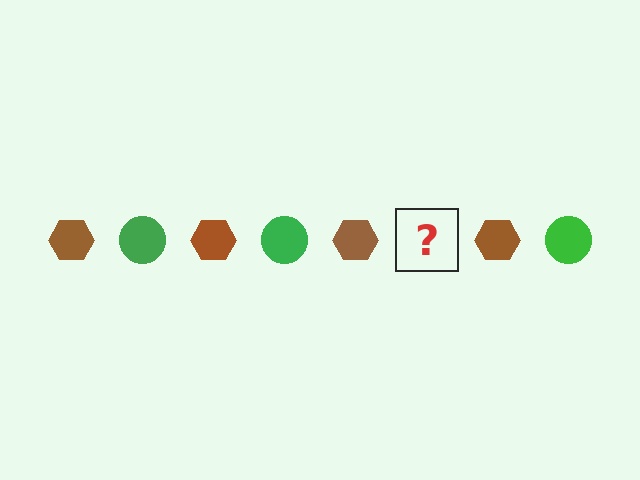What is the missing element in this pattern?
The missing element is a green circle.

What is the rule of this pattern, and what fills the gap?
The rule is that the pattern alternates between brown hexagon and green circle. The gap should be filled with a green circle.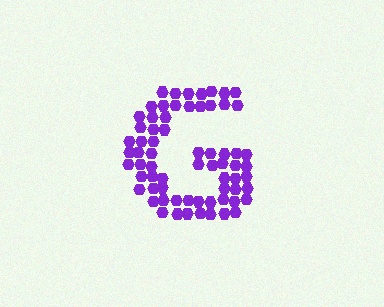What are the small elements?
The small elements are hexagons.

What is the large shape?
The large shape is the letter G.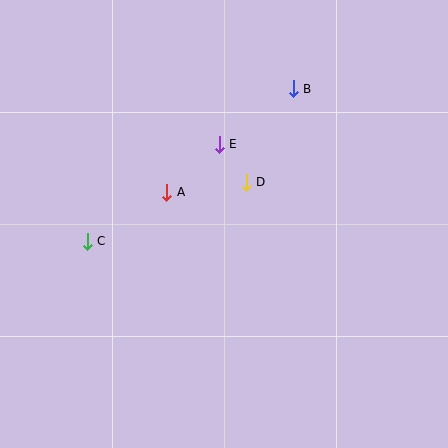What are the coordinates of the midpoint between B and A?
The midpoint between B and A is at (230, 140).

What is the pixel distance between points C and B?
The distance between C and B is 256 pixels.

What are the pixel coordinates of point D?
Point D is at (246, 182).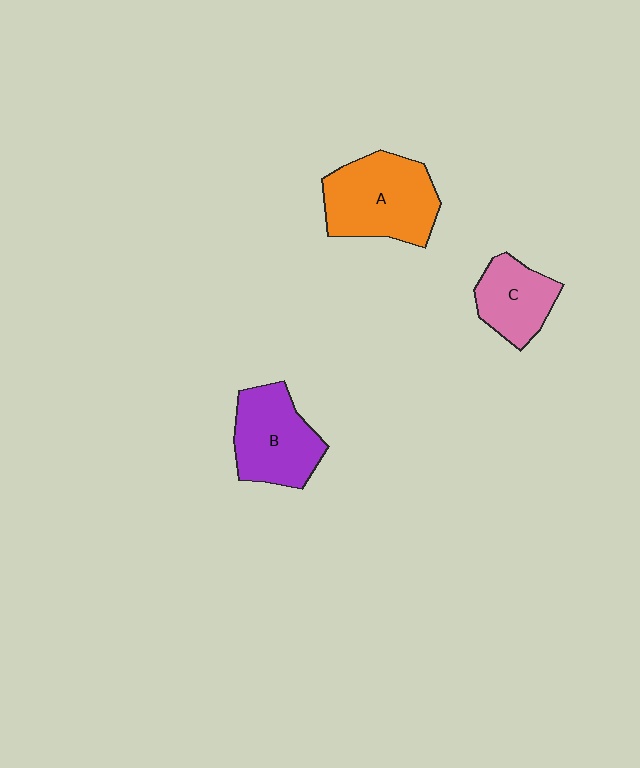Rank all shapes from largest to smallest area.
From largest to smallest: A (orange), B (purple), C (pink).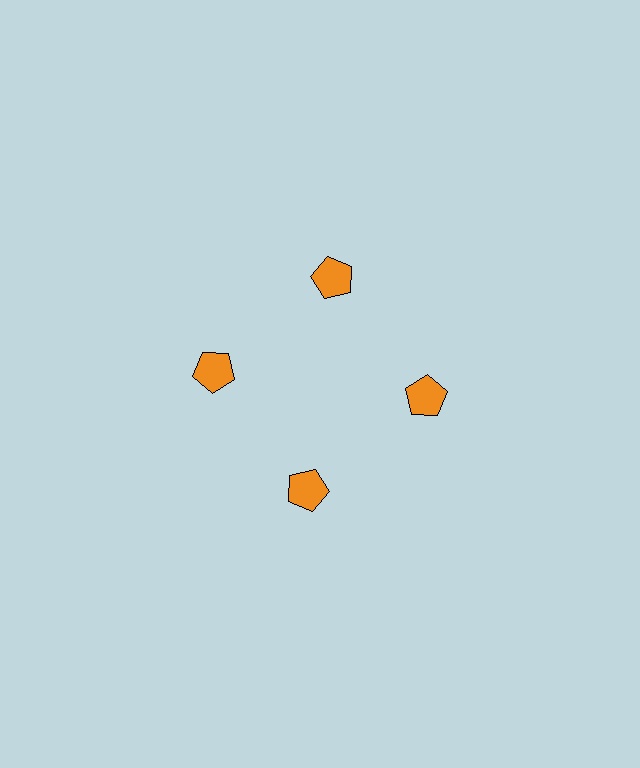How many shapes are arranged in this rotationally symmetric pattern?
There are 4 shapes, arranged in 4 groups of 1.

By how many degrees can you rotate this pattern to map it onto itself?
The pattern maps onto itself every 90 degrees of rotation.